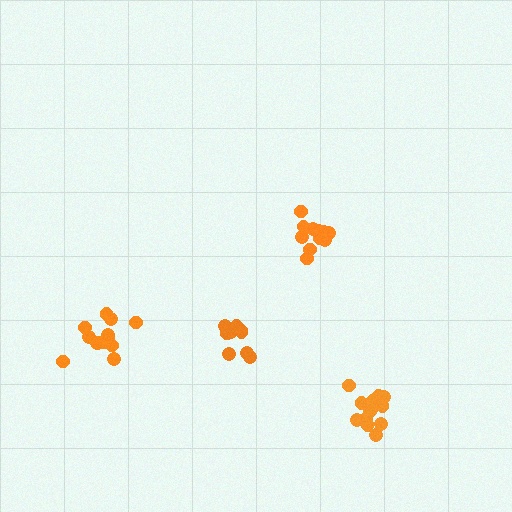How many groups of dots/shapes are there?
There are 4 groups.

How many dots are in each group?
Group 1: 11 dots, Group 2: 13 dots, Group 3: 13 dots, Group 4: 9 dots (46 total).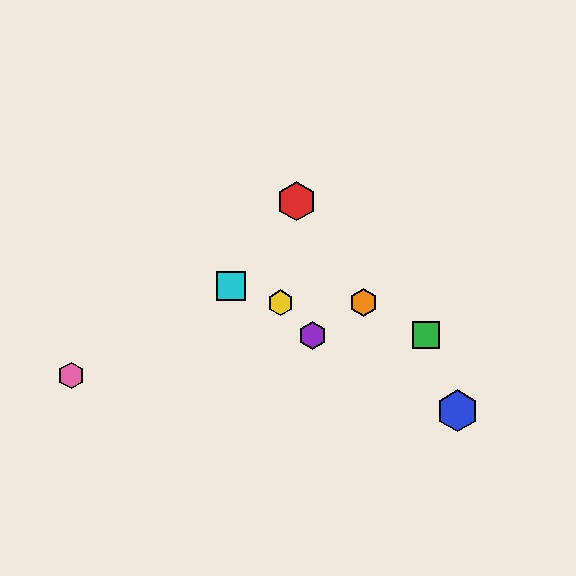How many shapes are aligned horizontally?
2 shapes (the green square, the purple hexagon) are aligned horizontally.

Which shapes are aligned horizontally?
The green square, the purple hexagon are aligned horizontally.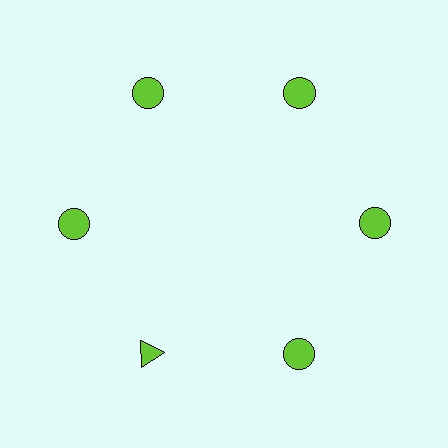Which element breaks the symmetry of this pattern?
The lime triangle at roughly the 7 o'clock position breaks the symmetry. All other shapes are lime circles.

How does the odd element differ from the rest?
It has a different shape: triangle instead of circle.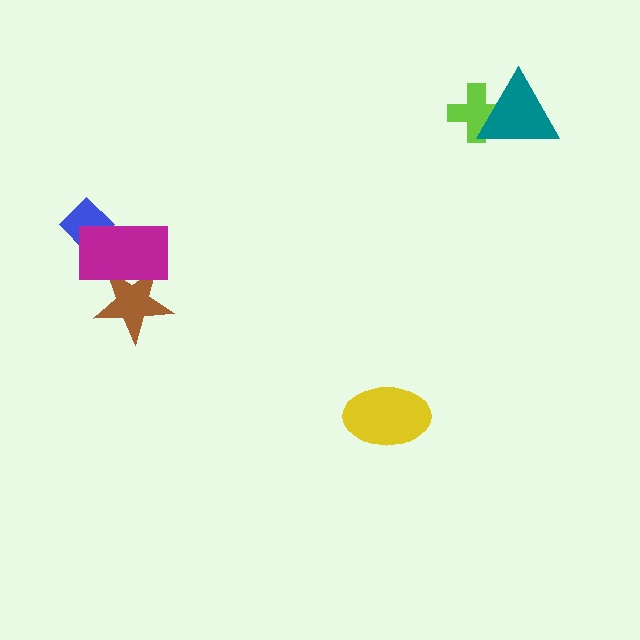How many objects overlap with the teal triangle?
1 object overlaps with the teal triangle.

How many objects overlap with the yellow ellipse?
0 objects overlap with the yellow ellipse.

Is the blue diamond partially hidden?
Yes, it is partially covered by another shape.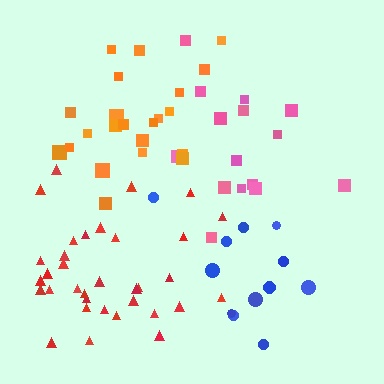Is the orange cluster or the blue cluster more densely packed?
Orange.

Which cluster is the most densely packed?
Orange.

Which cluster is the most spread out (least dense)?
Blue.